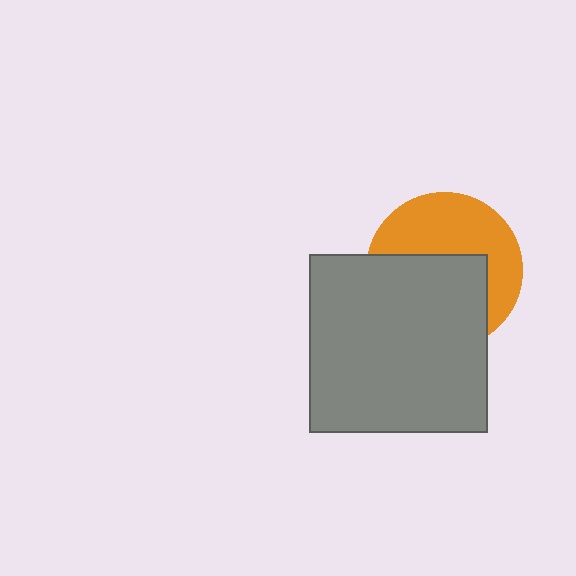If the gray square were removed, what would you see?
You would see the complete orange circle.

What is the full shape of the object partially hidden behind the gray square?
The partially hidden object is an orange circle.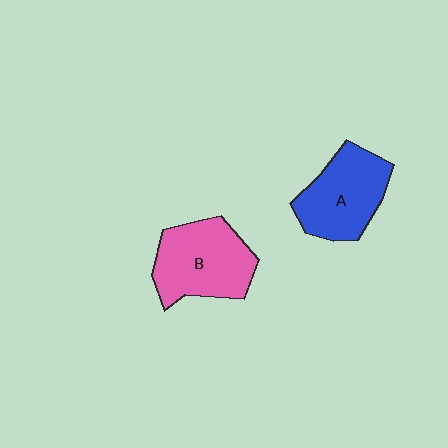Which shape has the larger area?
Shape B (pink).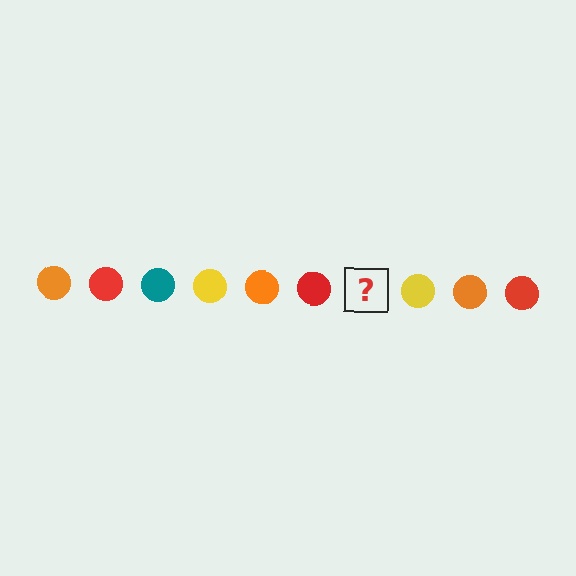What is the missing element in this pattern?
The missing element is a teal circle.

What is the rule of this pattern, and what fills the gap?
The rule is that the pattern cycles through orange, red, teal, yellow circles. The gap should be filled with a teal circle.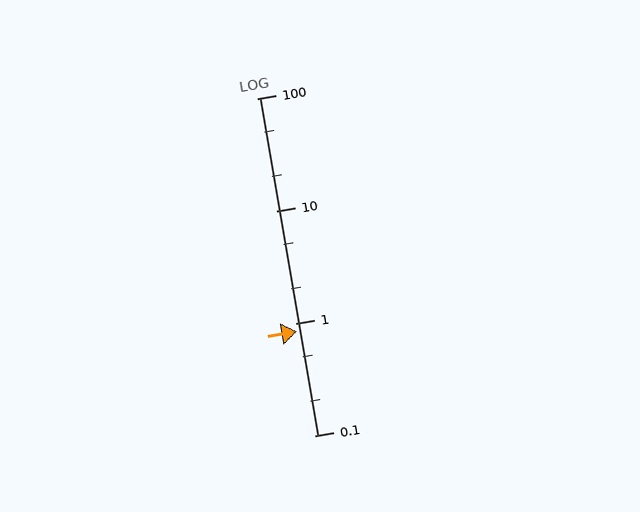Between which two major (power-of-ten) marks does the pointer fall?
The pointer is between 0.1 and 1.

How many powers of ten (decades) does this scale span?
The scale spans 3 decades, from 0.1 to 100.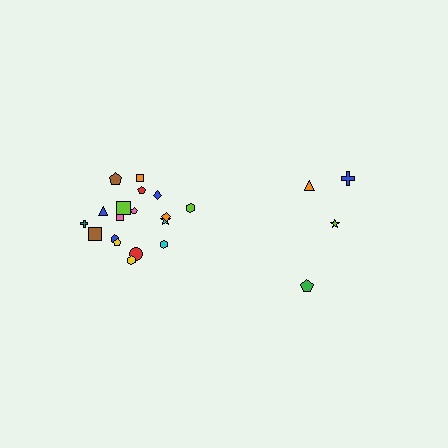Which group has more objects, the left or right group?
The left group.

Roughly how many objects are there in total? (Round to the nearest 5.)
Roughly 20 objects in total.